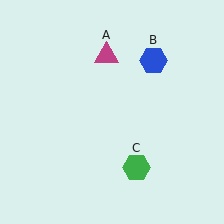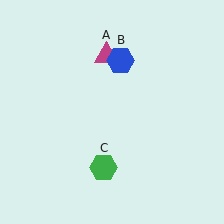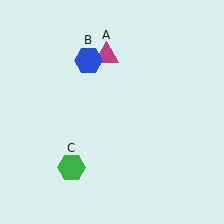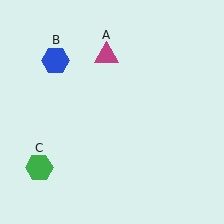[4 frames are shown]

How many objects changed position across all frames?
2 objects changed position: blue hexagon (object B), green hexagon (object C).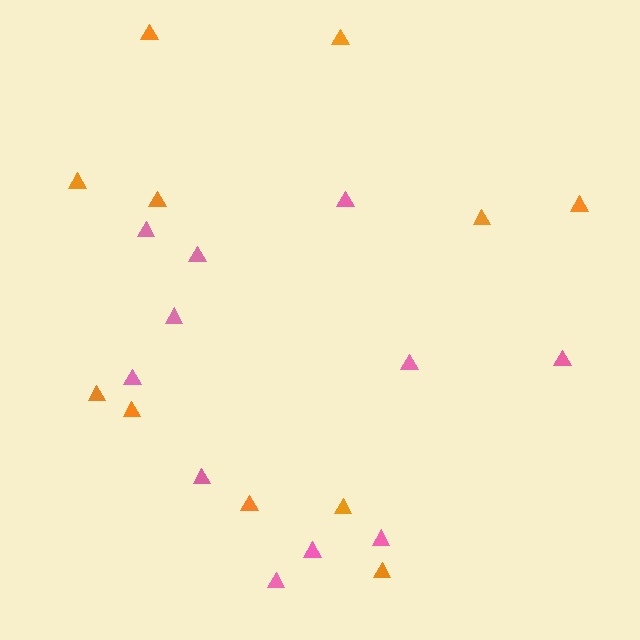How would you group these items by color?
There are 2 groups: one group of orange triangles (11) and one group of pink triangles (11).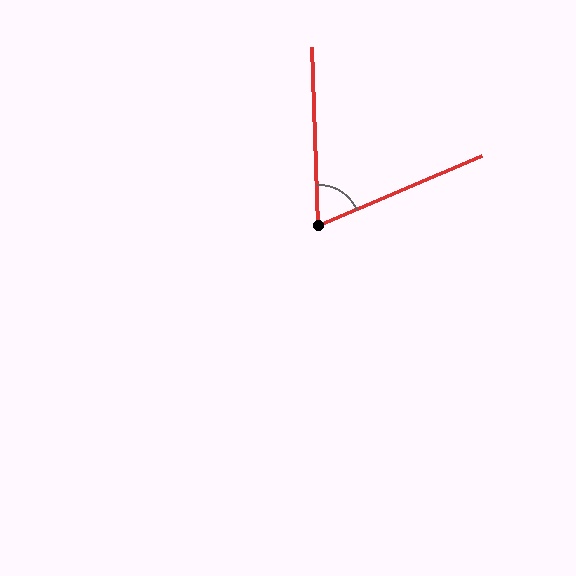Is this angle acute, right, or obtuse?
It is acute.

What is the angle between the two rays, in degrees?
Approximately 69 degrees.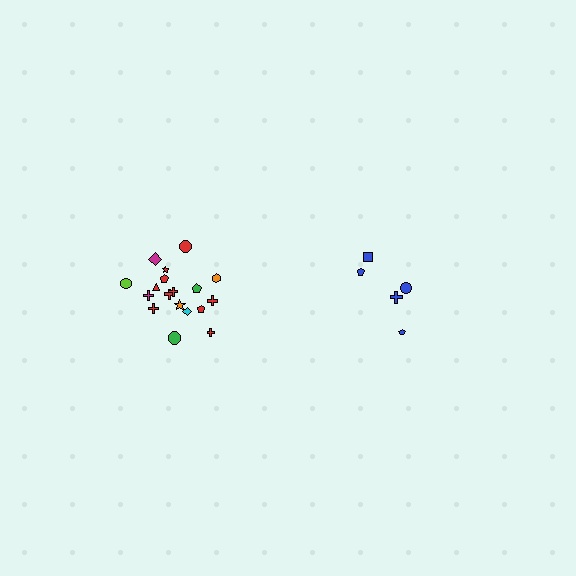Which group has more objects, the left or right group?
The left group.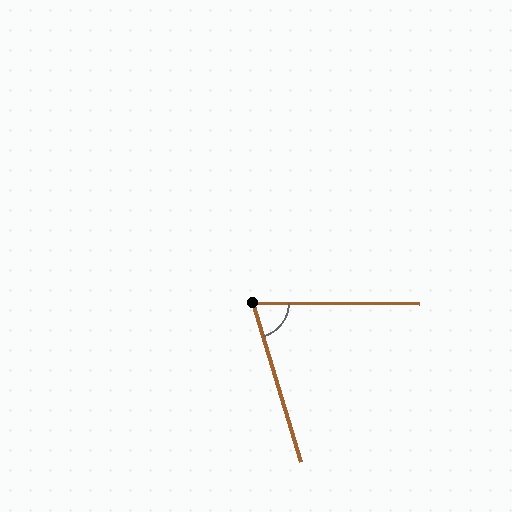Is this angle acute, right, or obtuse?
It is acute.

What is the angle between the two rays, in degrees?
Approximately 73 degrees.